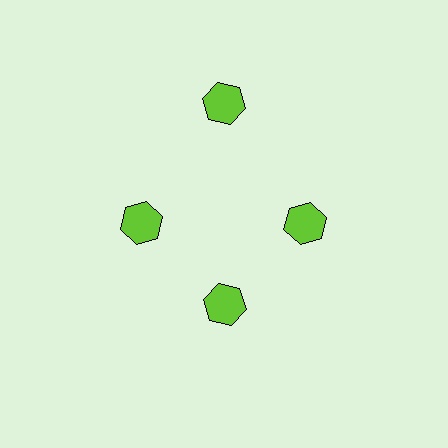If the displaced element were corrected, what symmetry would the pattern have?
It would have 4-fold rotational symmetry — the pattern would map onto itself every 90 degrees.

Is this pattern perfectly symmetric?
No. The 4 lime hexagons are arranged in a ring, but one element near the 12 o'clock position is pushed outward from the center, breaking the 4-fold rotational symmetry.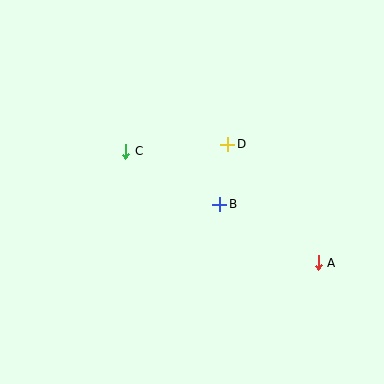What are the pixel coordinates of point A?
Point A is at (318, 263).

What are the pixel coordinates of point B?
Point B is at (220, 204).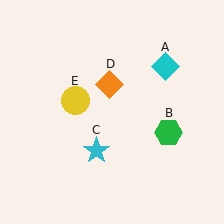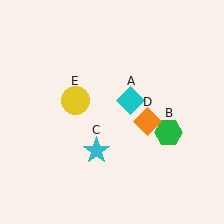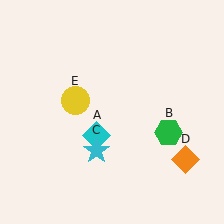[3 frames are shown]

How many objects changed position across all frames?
2 objects changed position: cyan diamond (object A), orange diamond (object D).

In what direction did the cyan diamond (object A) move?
The cyan diamond (object A) moved down and to the left.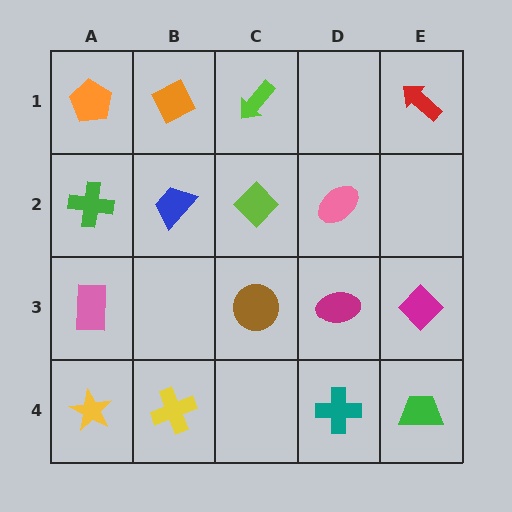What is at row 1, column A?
An orange pentagon.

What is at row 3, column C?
A brown circle.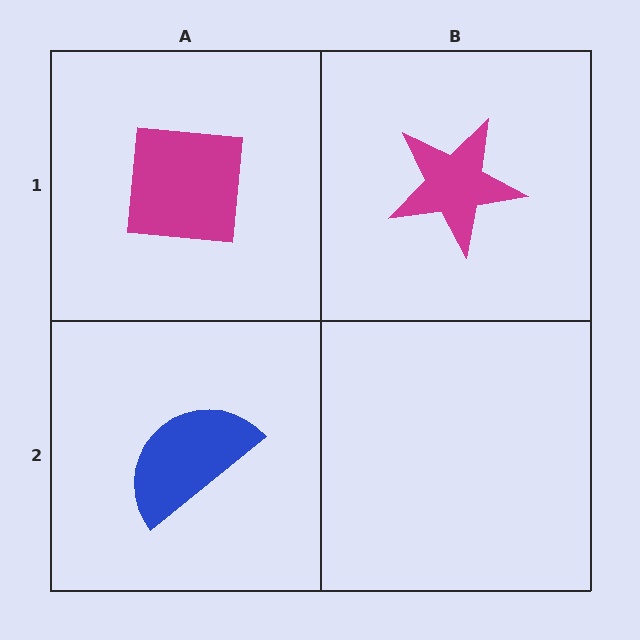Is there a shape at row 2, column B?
No, that cell is empty.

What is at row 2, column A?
A blue semicircle.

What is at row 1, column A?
A magenta square.